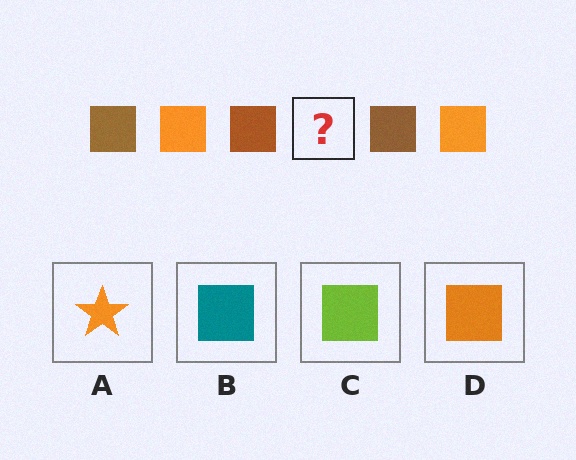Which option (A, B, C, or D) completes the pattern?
D.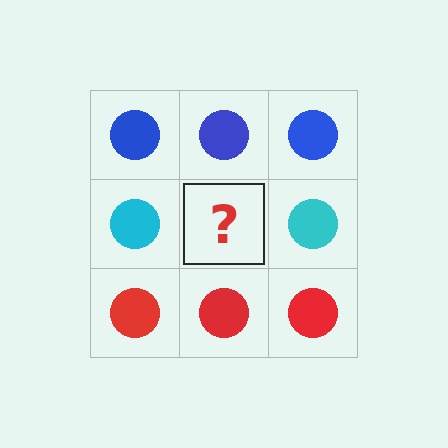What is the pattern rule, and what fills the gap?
The rule is that each row has a consistent color. The gap should be filled with a cyan circle.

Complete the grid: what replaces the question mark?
The question mark should be replaced with a cyan circle.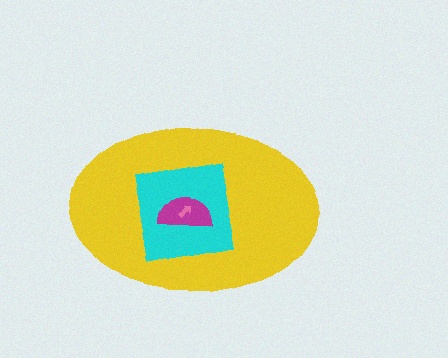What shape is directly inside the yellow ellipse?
The cyan square.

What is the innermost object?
The pink arrow.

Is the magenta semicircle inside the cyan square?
Yes.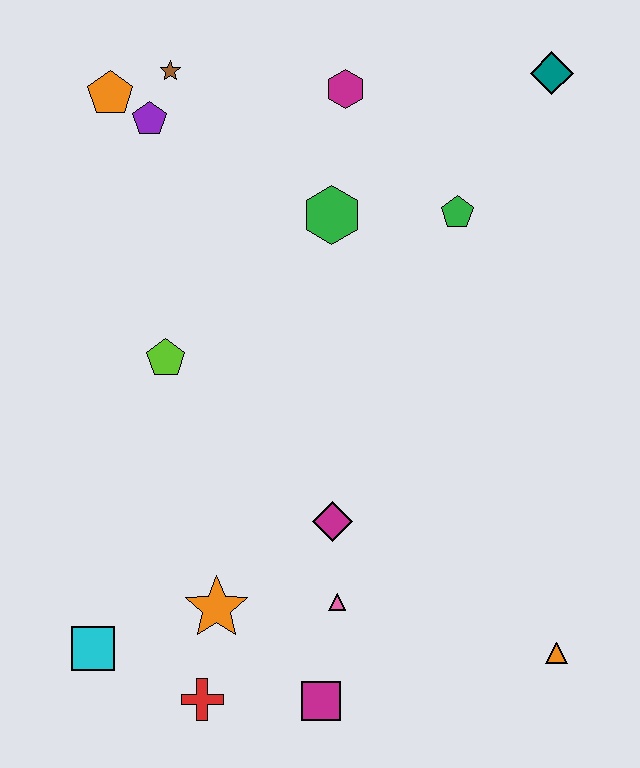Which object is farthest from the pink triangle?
The teal diamond is farthest from the pink triangle.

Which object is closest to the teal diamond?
The green pentagon is closest to the teal diamond.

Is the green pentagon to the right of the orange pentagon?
Yes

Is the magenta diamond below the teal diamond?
Yes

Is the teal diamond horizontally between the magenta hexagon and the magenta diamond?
No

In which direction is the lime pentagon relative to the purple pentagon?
The lime pentagon is below the purple pentagon.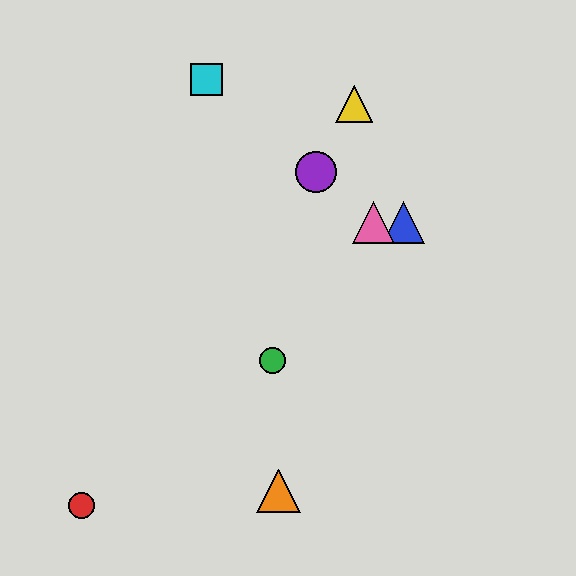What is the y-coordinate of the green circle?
The green circle is at y≈361.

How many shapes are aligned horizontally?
2 shapes (the blue triangle, the pink triangle) are aligned horizontally.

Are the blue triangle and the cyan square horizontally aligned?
No, the blue triangle is at y≈222 and the cyan square is at y≈79.